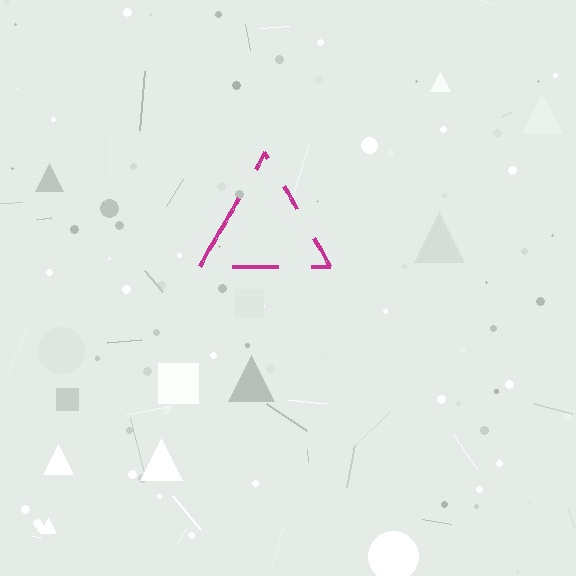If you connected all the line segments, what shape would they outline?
They would outline a triangle.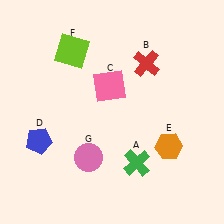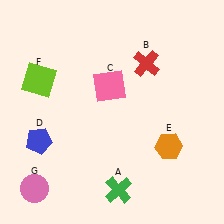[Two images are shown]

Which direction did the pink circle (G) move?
The pink circle (G) moved left.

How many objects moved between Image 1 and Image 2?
3 objects moved between the two images.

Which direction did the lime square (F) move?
The lime square (F) moved left.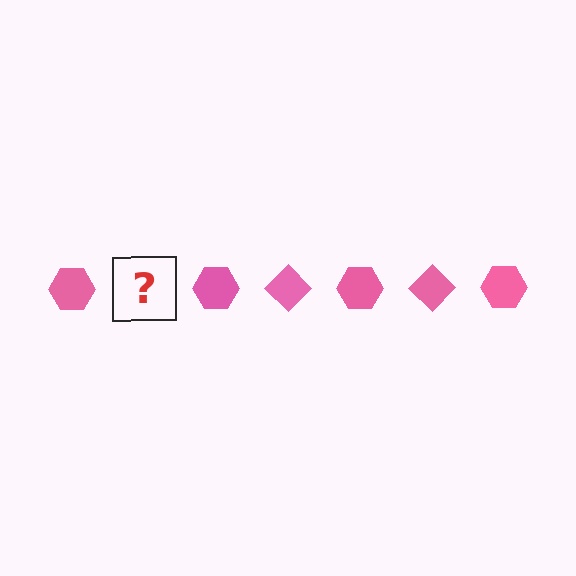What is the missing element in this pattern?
The missing element is a pink diamond.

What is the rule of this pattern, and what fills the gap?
The rule is that the pattern cycles through hexagon, diamond shapes in pink. The gap should be filled with a pink diamond.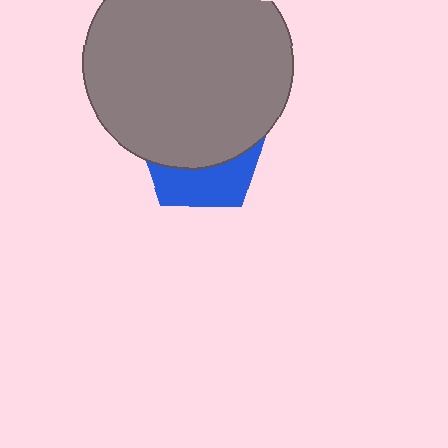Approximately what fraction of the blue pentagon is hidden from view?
Roughly 63% of the blue pentagon is hidden behind the gray circle.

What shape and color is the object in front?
The object in front is a gray circle.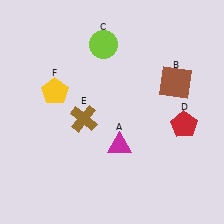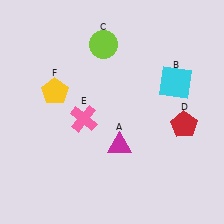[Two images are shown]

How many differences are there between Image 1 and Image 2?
There are 2 differences between the two images.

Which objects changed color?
B changed from brown to cyan. E changed from brown to pink.